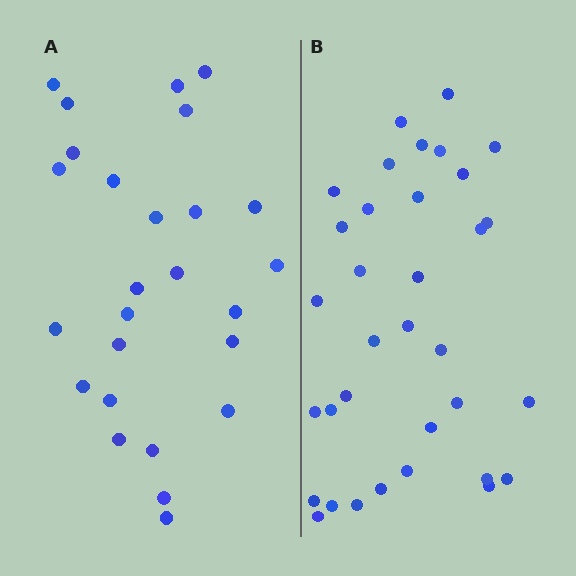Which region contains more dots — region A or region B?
Region B (the right region) has more dots.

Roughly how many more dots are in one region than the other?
Region B has roughly 8 or so more dots than region A.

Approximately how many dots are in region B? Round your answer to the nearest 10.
About 30 dots. (The exact count is 34, which rounds to 30.)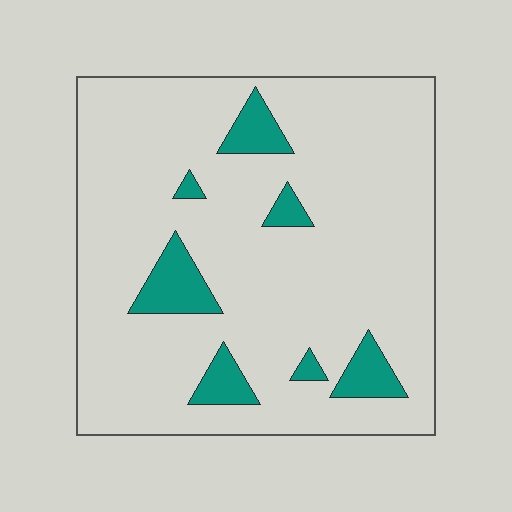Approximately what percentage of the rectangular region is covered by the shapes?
Approximately 10%.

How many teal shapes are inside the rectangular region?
7.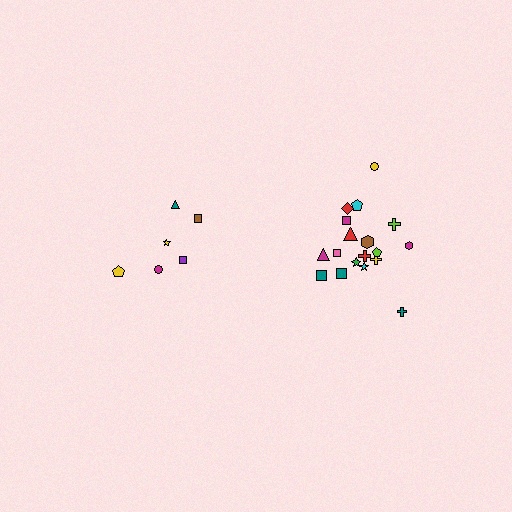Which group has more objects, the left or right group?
The right group.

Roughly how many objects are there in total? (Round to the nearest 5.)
Roughly 25 objects in total.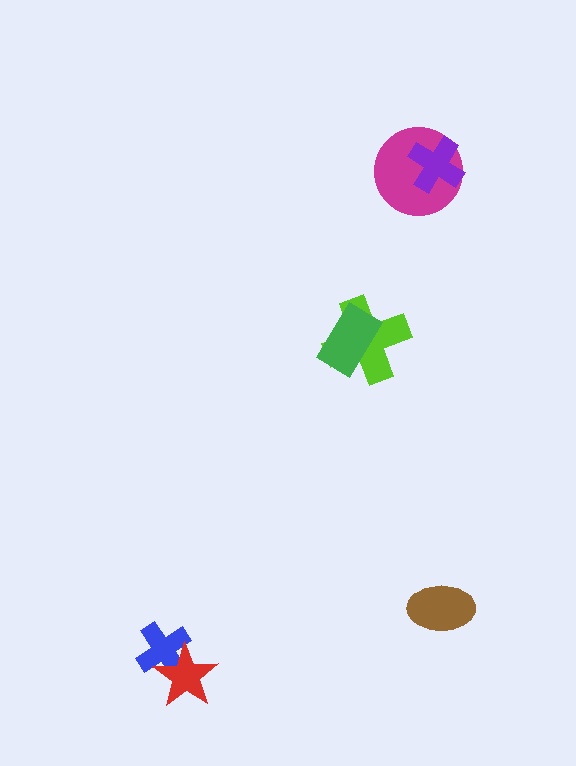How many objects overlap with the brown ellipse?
0 objects overlap with the brown ellipse.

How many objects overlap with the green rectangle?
1 object overlaps with the green rectangle.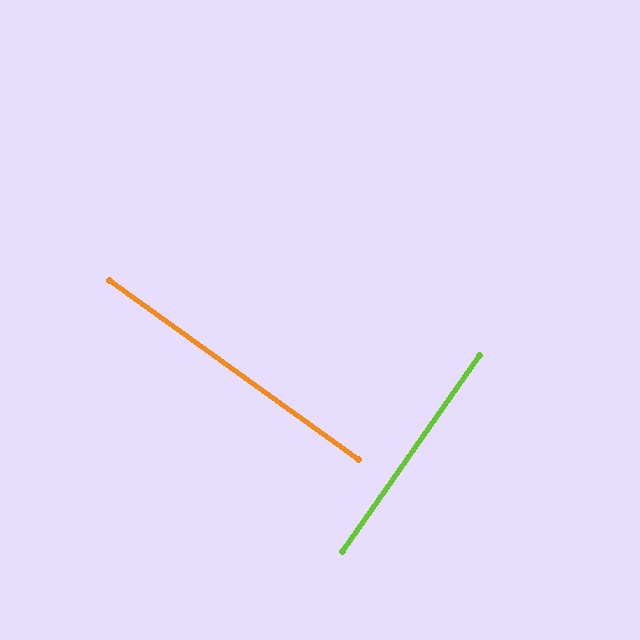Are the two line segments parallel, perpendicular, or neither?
Perpendicular — they meet at approximately 89°.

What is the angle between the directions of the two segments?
Approximately 89 degrees.